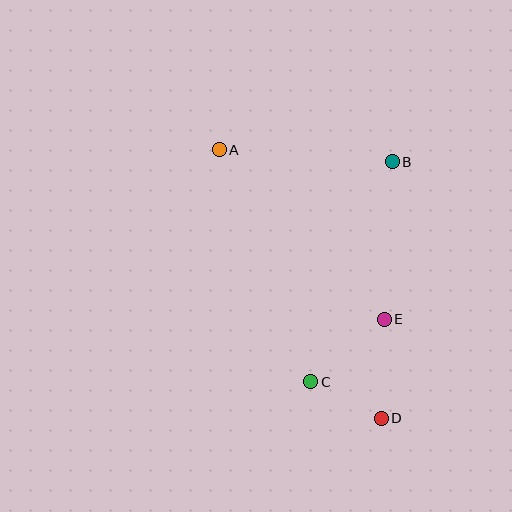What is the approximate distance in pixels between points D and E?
The distance between D and E is approximately 99 pixels.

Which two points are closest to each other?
Points C and D are closest to each other.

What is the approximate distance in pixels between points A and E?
The distance between A and E is approximately 237 pixels.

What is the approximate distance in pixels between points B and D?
The distance between B and D is approximately 257 pixels.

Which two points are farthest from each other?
Points A and D are farthest from each other.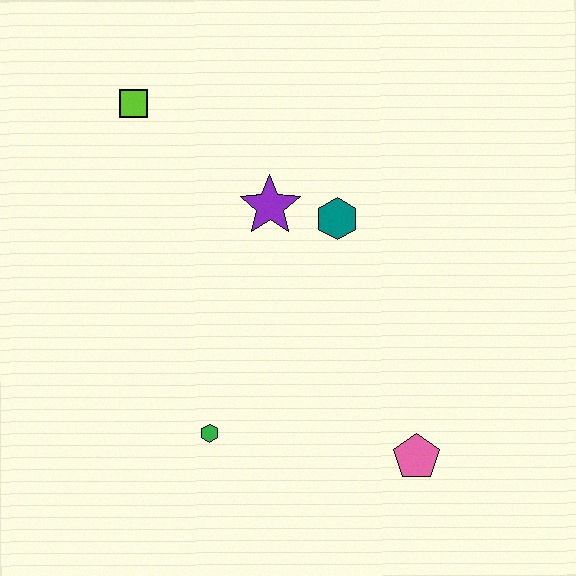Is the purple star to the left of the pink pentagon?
Yes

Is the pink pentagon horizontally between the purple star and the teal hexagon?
No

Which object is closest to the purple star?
The teal hexagon is closest to the purple star.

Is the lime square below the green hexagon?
No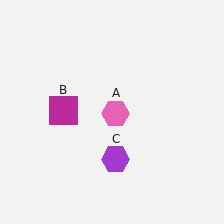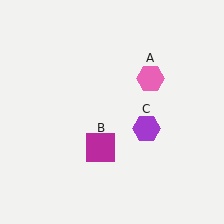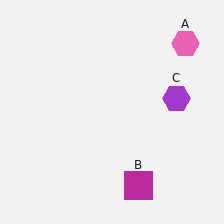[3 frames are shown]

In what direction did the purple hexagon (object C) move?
The purple hexagon (object C) moved up and to the right.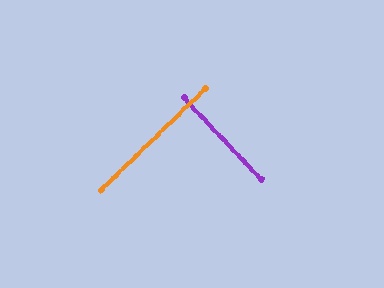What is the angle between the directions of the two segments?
Approximately 89 degrees.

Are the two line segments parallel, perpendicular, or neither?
Perpendicular — they meet at approximately 89°.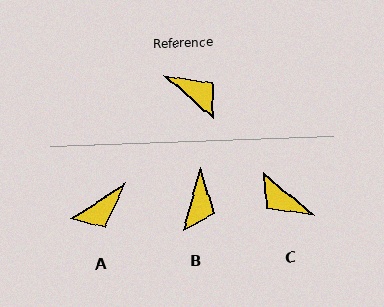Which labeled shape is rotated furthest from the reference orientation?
C, about 178 degrees away.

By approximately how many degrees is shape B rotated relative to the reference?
Approximately 64 degrees clockwise.